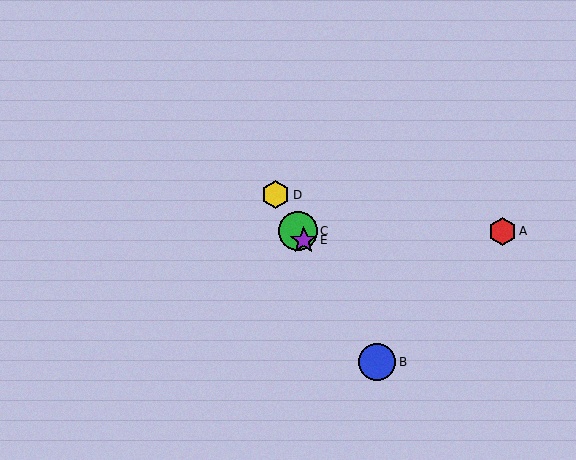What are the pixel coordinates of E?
Object E is at (304, 240).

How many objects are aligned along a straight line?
4 objects (B, C, D, E) are aligned along a straight line.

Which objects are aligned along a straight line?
Objects B, C, D, E are aligned along a straight line.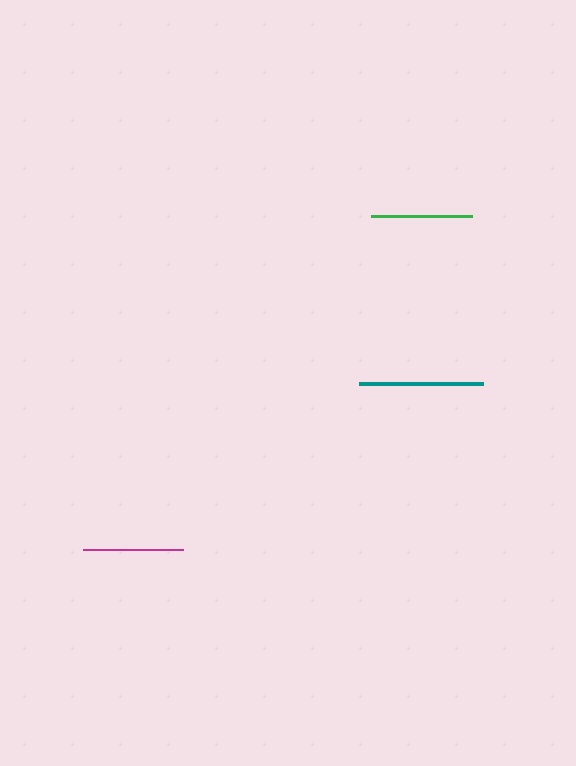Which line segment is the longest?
The teal line is the longest at approximately 123 pixels.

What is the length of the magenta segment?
The magenta segment is approximately 101 pixels long.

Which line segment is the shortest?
The magenta line is the shortest at approximately 101 pixels.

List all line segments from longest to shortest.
From longest to shortest: teal, green, magenta.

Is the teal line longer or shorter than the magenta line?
The teal line is longer than the magenta line.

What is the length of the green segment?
The green segment is approximately 101 pixels long.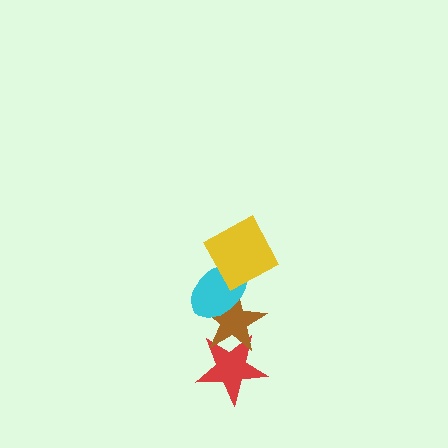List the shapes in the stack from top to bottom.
From top to bottom: the yellow square, the cyan ellipse, the brown star, the red star.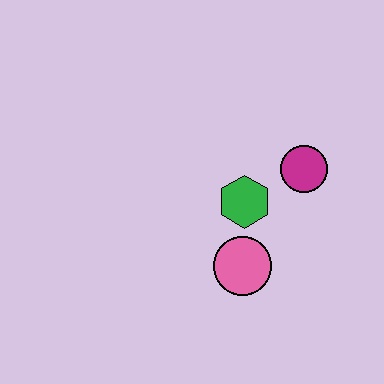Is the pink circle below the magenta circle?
Yes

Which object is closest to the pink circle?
The green hexagon is closest to the pink circle.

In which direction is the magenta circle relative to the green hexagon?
The magenta circle is to the right of the green hexagon.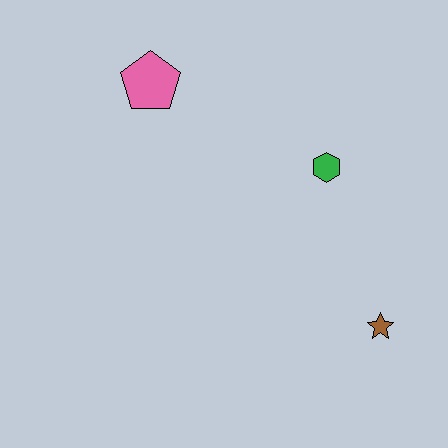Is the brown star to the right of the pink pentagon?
Yes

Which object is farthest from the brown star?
The pink pentagon is farthest from the brown star.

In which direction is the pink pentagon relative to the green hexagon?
The pink pentagon is to the left of the green hexagon.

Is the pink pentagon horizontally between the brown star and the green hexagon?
No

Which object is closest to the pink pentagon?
The green hexagon is closest to the pink pentagon.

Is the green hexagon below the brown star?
No